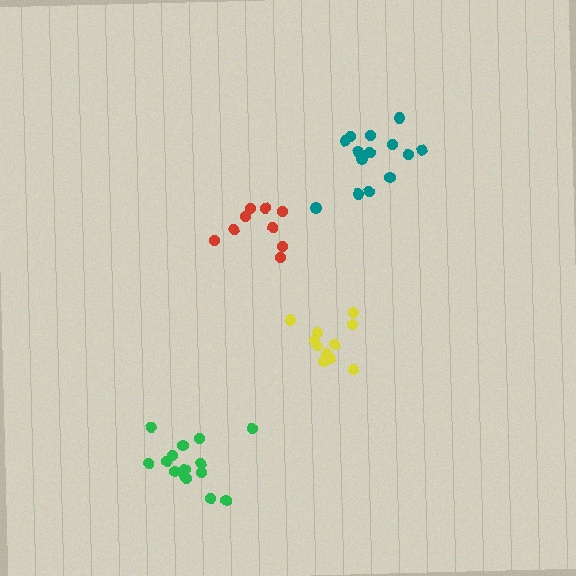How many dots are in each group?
Group 1: 14 dots, Group 2: 11 dots, Group 3: 15 dots, Group 4: 9 dots (49 total).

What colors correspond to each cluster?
The clusters are colored: teal, yellow, green, red.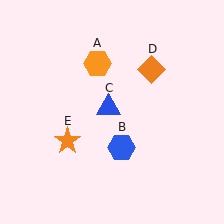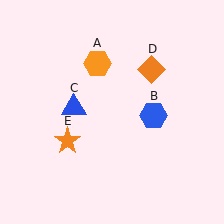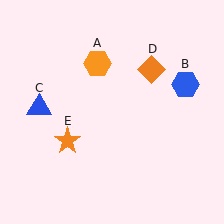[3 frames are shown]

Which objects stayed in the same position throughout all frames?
Orange hexagon (object A) and orange diamond (object D) and orange star (object E) remained stationary.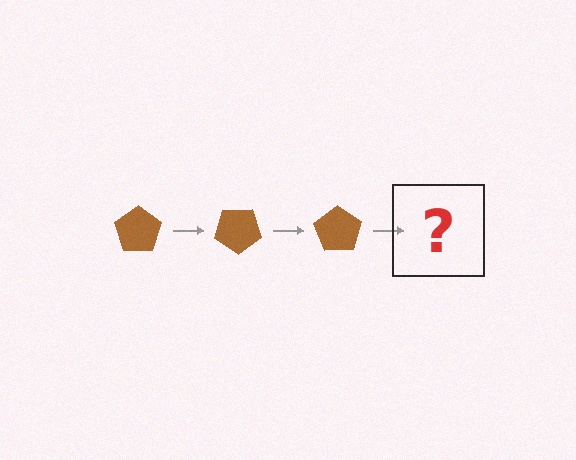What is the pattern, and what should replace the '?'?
The pattern is that the pentagon rotates 35 degrees each step. The '?' should be a brown pentagon rotated 105 degrees.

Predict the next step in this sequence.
The next step is a brown pentagon rotated 105 degrees.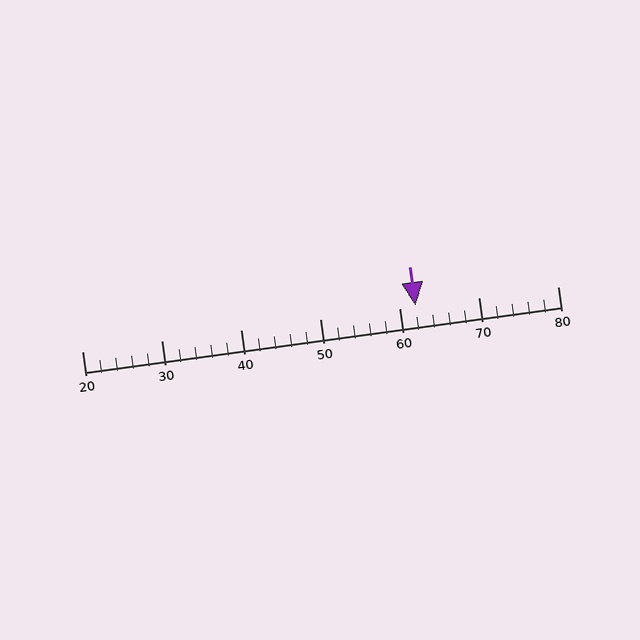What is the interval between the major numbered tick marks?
The major tick marks are spaced 10 units apart.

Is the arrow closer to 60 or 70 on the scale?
The arrow is closer to 60.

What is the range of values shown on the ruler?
The ruler shows values from 20 to 80.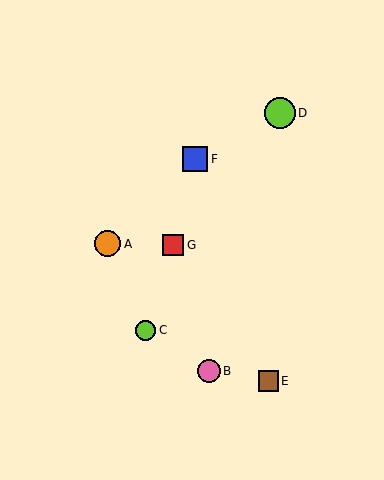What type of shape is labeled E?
Shape E is a brown square.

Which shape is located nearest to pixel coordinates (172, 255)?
The red square (labeled G) at (173, 245) is nearest to that location.